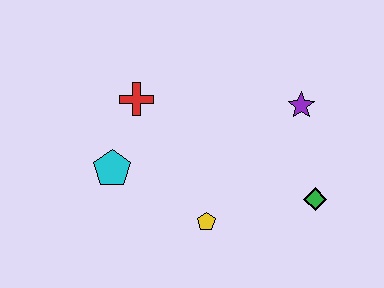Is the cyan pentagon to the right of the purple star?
No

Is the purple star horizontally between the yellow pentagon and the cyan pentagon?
No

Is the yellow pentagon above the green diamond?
No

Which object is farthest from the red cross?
The green diamond is farthest from the red cross.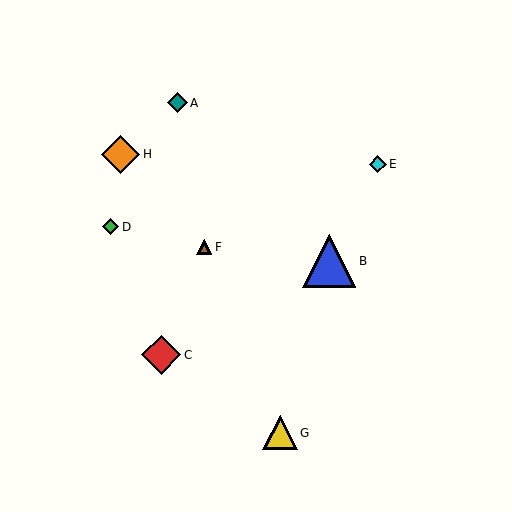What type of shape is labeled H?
Shape H is an orange diamond.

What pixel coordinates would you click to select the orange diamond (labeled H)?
Click at (121, 154) to select the orange diamond H.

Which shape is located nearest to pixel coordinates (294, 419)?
The yellow triangle (labeled G) at (280, 433) is nearest to that location.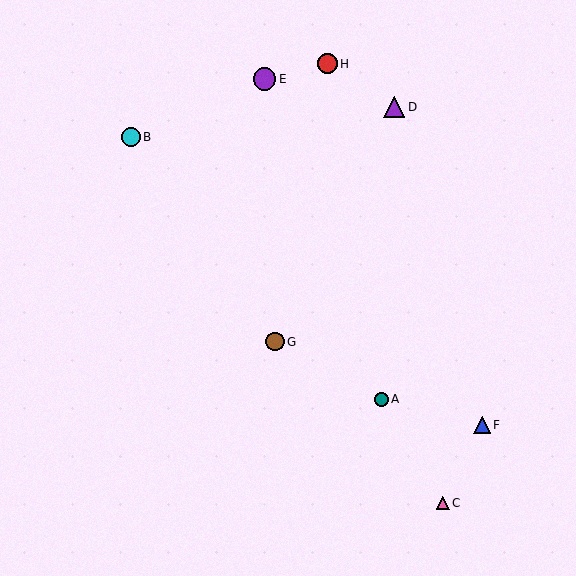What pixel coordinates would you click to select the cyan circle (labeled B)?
Click at (131, 137) to select the cyan circle B.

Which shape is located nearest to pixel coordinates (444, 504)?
The pink triangle (labeled C) at (443, 503) is nearest to that location.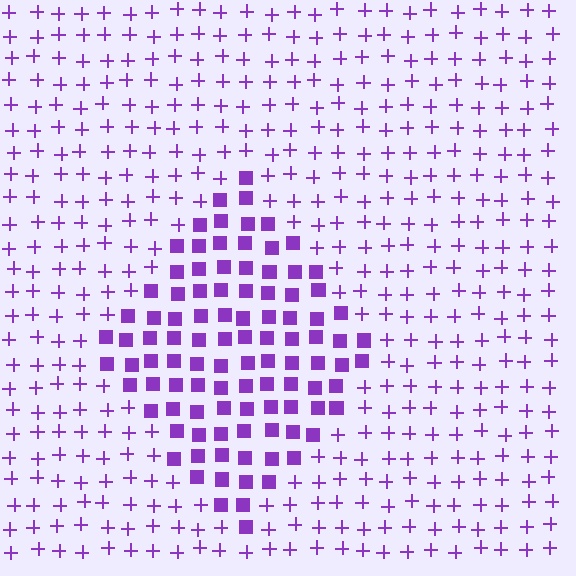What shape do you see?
I see a diamond.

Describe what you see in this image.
The image is filled with small purple elements arranged in a uniform grid. A diamond-shaped region contains squares, while the surrounding area contains plus signs. The boundary is defined purely by the change in element shape.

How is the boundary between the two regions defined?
The boundary is defined by a change in element shape: squares inside vs. plus signs outside. All elements share the same color and spacing.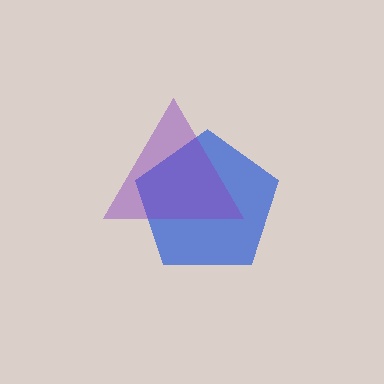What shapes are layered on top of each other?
The layered shapes are: a blue pentagon, a purple triangle.